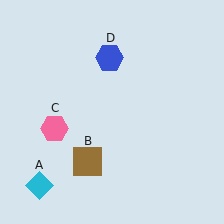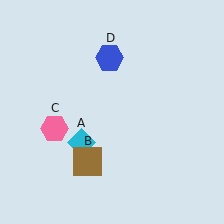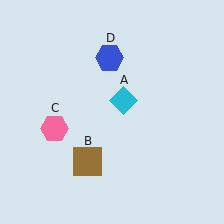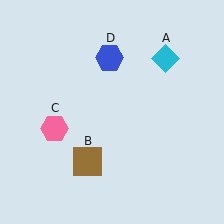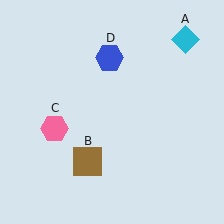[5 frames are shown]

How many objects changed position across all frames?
1 object changed position: cyan diamond (object A).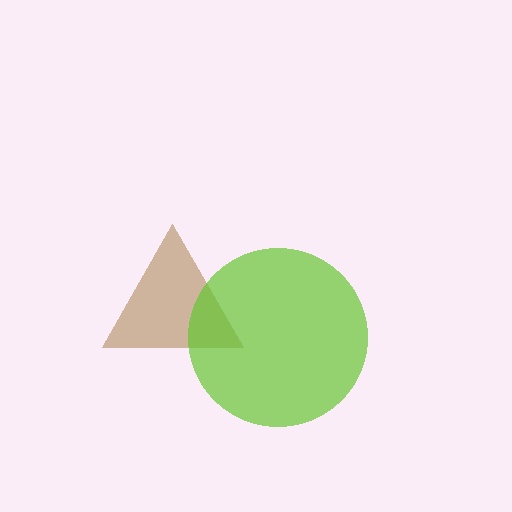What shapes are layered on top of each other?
The layered shapes are: a brown triangle, a lime circle.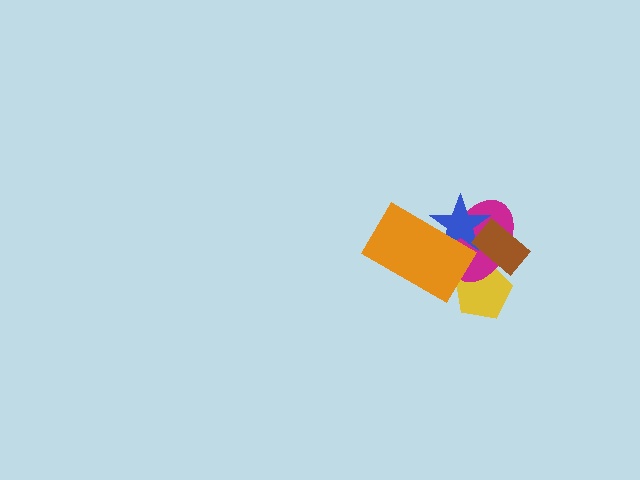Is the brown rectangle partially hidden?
No, no other shape covers it.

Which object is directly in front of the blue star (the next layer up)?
The brown rectangle is directly in front of the blue star.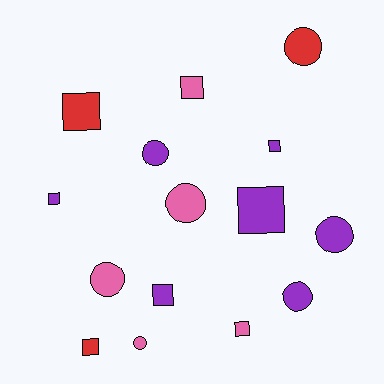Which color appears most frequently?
Purple, with 7 objects.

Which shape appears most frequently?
Square, with 8 objects.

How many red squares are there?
There are 2 red squares.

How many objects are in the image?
There are 15 objects.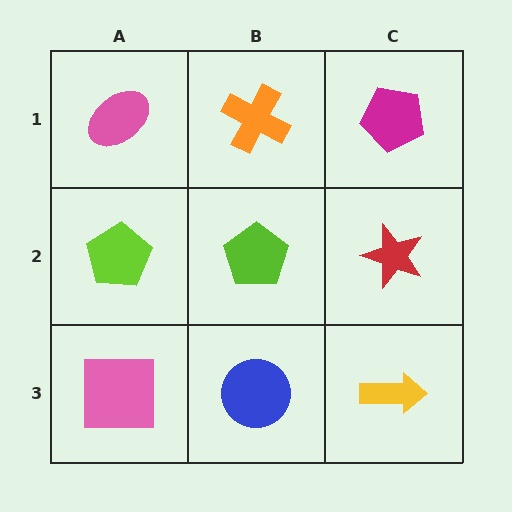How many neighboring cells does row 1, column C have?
2.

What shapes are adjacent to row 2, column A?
A pink ellipse (row 1, column A), a pink square (row 3, column A), a lime pentagon (row 2, column B).